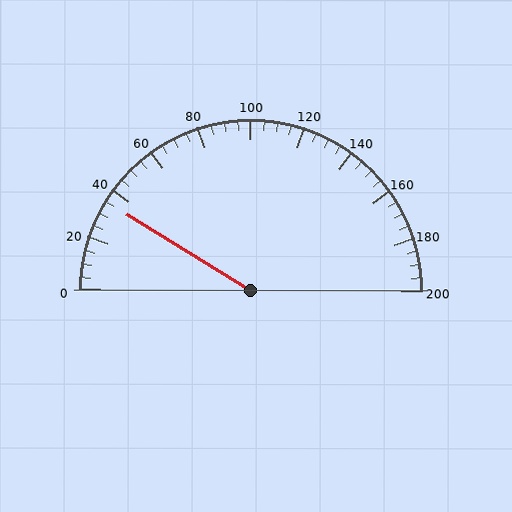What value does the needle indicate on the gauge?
The needle indicates approximately 35.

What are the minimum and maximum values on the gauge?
The gauge ranges from 0 to 200.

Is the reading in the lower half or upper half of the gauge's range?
The reading is in the lower half of the range (0 to 200).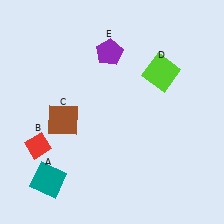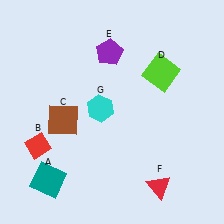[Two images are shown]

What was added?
A red triangle (F), a cyan hexagon (G) were added in Image 2.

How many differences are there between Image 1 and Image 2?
There are 2 differences between the two images.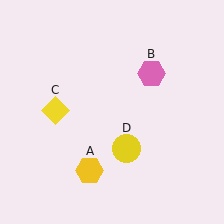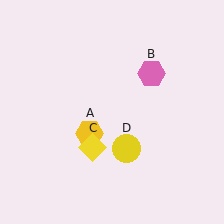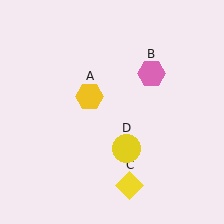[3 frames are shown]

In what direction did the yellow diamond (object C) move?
The yellow diamond (object C) moved down and to the right.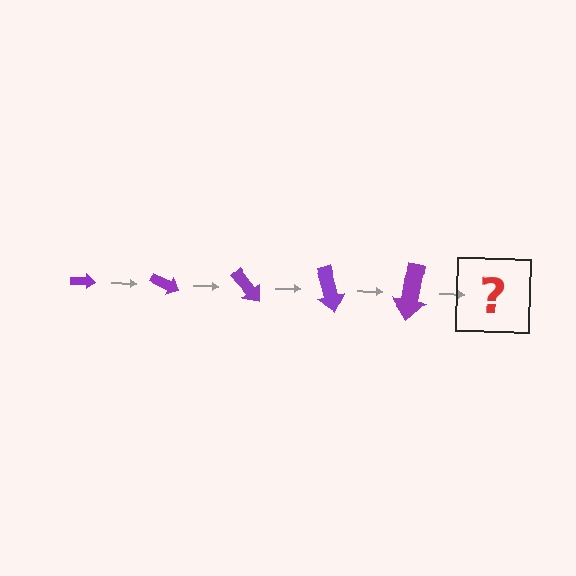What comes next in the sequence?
The next element should be an arrow, larger than the previous one and rotated 125 degrees from the start.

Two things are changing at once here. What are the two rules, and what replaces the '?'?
The two rules are that the arrow grows larger each step and it rotates 25 degrees each step. The '?' should be an arrow, larger than the previous one and rotated 125 degrees from the start.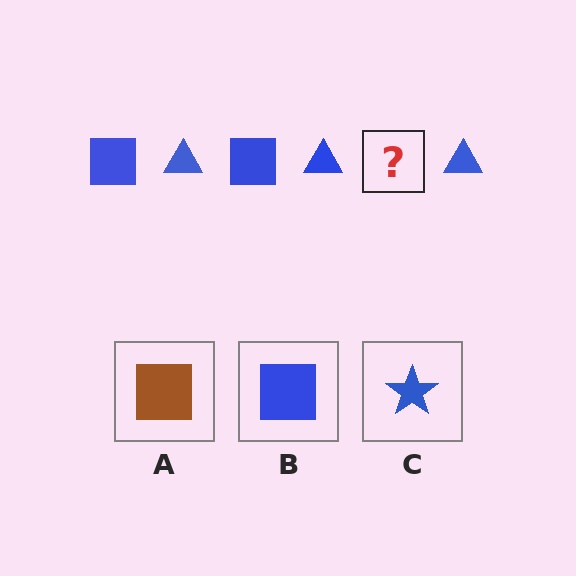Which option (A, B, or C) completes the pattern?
B.